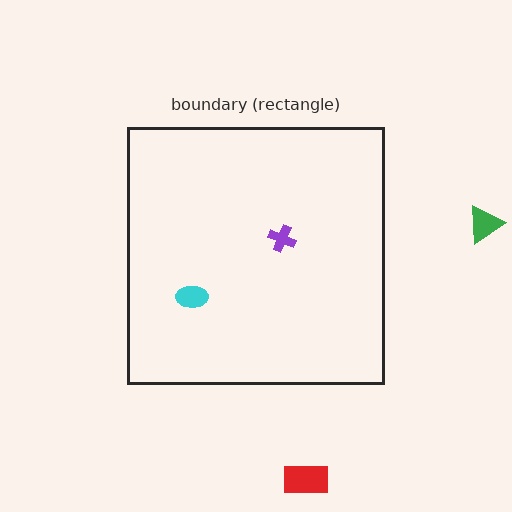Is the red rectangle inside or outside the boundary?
Outside.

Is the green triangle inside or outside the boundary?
Outside.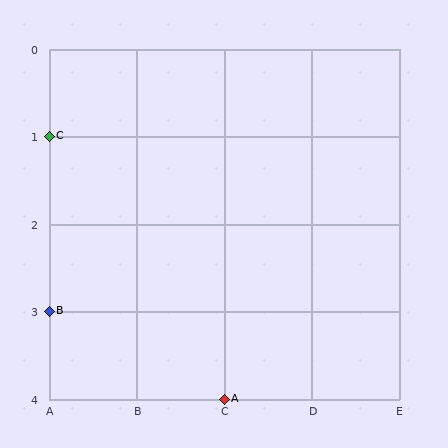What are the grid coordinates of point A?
Point A is at grid coordinates (C, 4).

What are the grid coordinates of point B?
Point B is at grid coordinates (A, 3).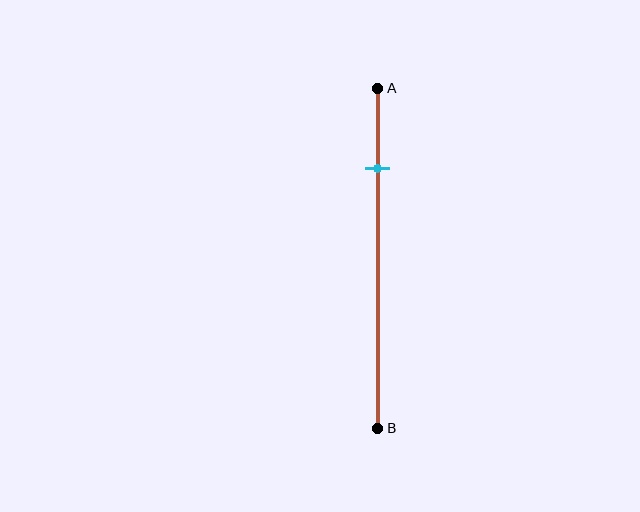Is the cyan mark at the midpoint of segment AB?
No, the mark is at about 25% from A, not at the 50% midpoint.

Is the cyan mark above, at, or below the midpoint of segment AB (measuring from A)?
The cyan mark is above the midpoint of segment AB.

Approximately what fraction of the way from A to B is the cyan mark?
The cyan mark is approximately 25% of the way from A to B.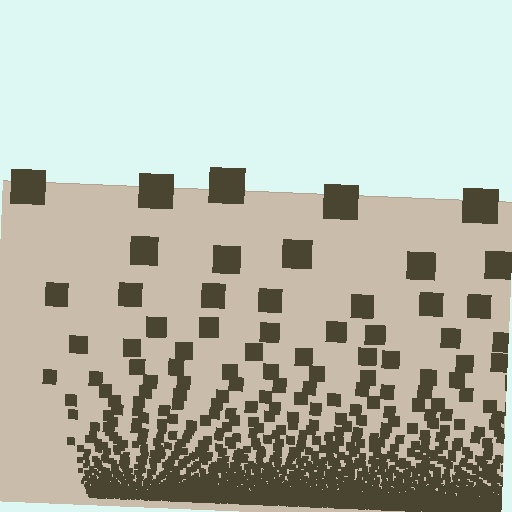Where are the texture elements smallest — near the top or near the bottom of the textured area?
Near the bottom.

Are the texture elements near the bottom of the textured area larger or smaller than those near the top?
Smaller. The gradient is inverted — elements near the bottom are smaller and denser.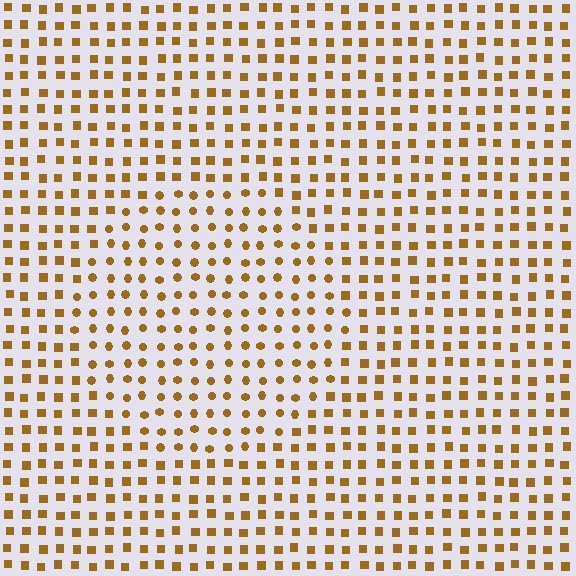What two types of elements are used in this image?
The image uses circles inside the circle region and squares outside it.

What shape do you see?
I see a circle.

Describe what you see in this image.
The image is filled with small brown elements arranged in a uniform grid. A circle-shaped region contains circles, while the surrounding area contains squares. The boundary is defined purely by the change in element shape.